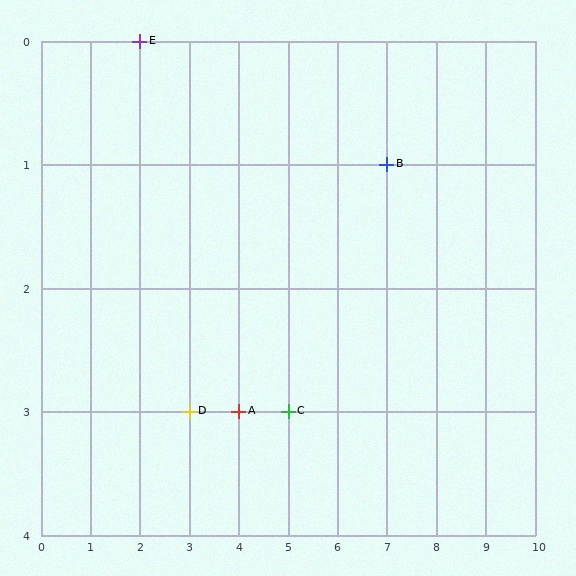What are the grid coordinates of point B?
Point B is at grid coordinates (7, 1).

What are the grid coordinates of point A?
Point A is at grid coordinates (4, 3).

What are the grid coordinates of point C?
Point C is at grid coordinates (5, 3).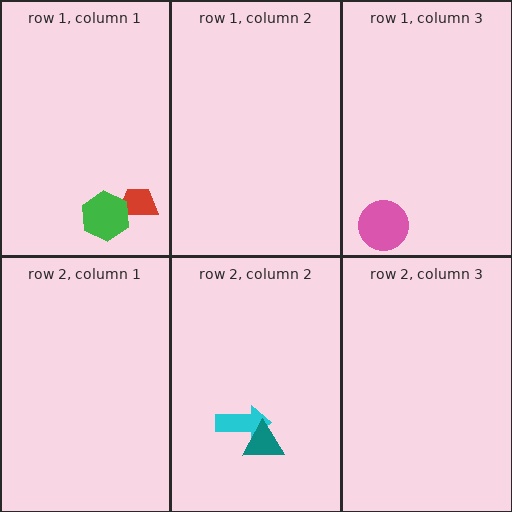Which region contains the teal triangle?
The row 2, column 2 region.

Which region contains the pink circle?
The row 1, column 3 region.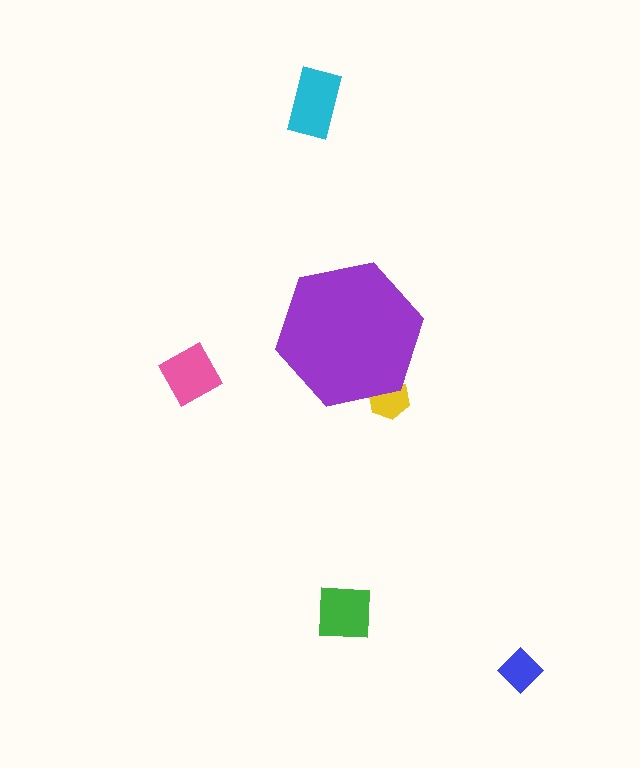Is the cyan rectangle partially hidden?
No, the cyan rectangle is fully visible.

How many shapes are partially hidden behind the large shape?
1 shape is partially hidden.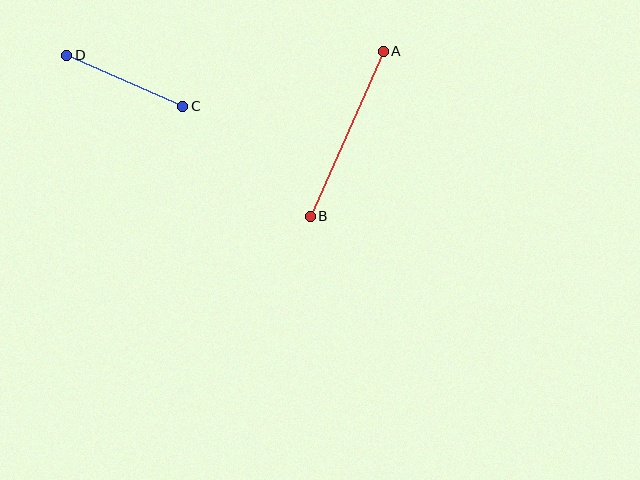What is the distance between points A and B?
The distance is approximately 180 pixels.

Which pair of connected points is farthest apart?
Points A and B are farthest apart.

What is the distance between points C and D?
The distance is approximately 126 pixels.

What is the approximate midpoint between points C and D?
The midpoint is at approximately (125, 81) pixels.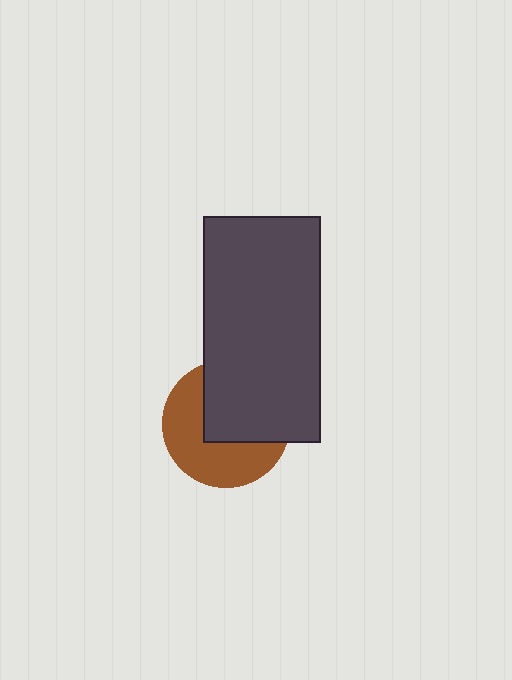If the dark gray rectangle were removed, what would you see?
You would see the complete brown circle.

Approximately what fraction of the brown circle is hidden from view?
Roughly 49% of the brown circle is hidden behind the dark gray rectangle.